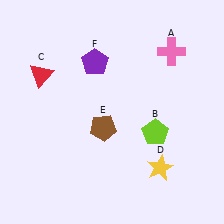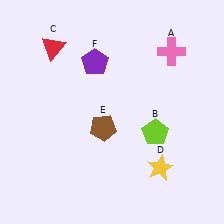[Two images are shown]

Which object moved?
The red triangle (C) moved up.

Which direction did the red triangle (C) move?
The red triangle (C) moved up.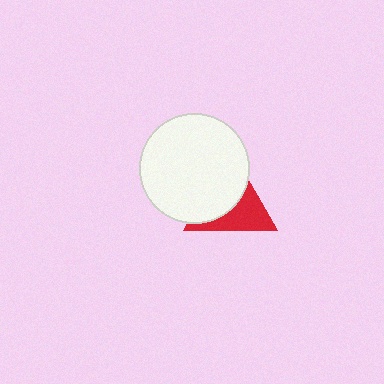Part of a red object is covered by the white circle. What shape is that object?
It is a triangle.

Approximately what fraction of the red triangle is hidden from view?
Roughly 53% of the red triangle is hidden behind the white circle.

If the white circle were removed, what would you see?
You would see the complete red triangle.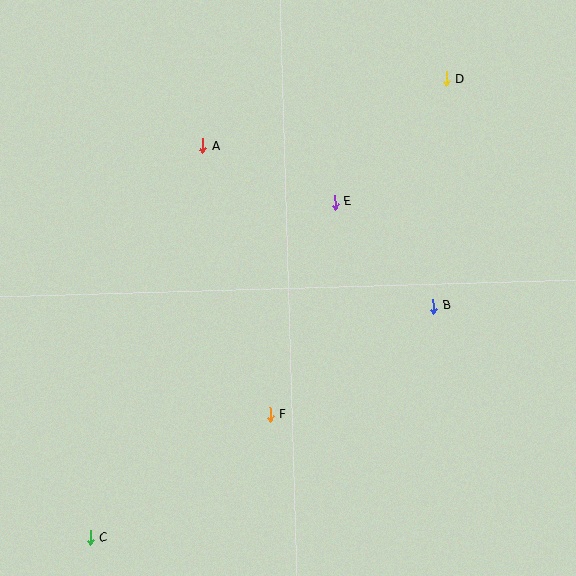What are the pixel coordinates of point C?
Point C is at (90, 537).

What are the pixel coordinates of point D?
Point D is at (446, 79).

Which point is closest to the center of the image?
Point E at (335, 202) is closest to the center.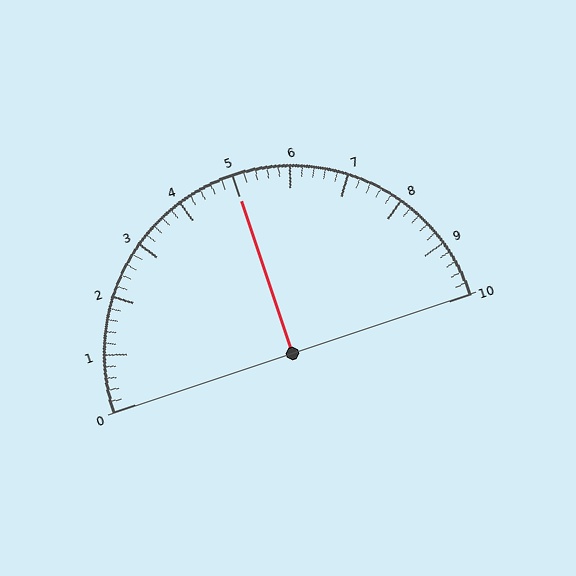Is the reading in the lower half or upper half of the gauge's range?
The reading is in the upper half of the range (0 to 10).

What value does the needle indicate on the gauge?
The needle indicates approximately 5.0.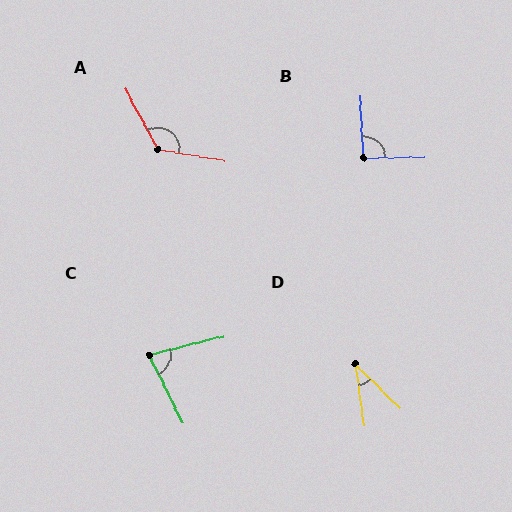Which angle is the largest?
A, at approximately 127 degrees.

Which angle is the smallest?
D, at approximately 37 degrees.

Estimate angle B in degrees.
Approximately 92 degrees.